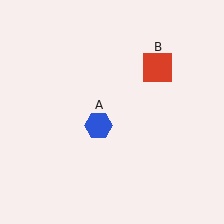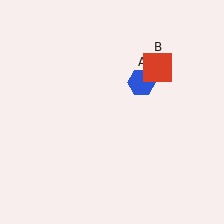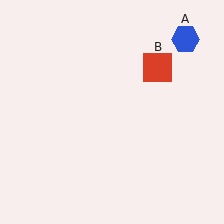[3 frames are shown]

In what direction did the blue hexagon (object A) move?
The blue hexagon (object A) moved up and to the right.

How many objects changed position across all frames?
1 object changed position: blue hexagon (object A).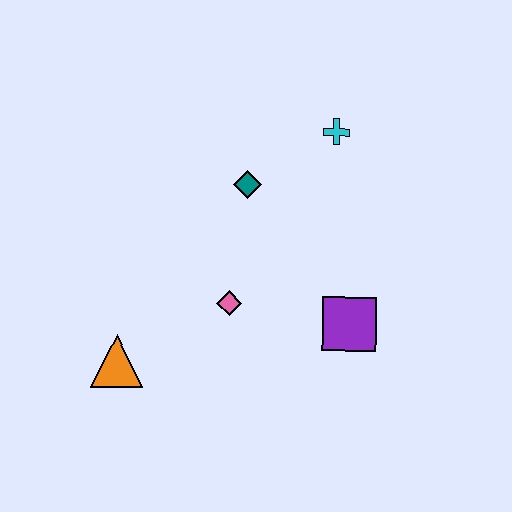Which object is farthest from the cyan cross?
The orange triangle is farthest from the cyan cross.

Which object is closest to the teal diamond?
The cyan cross is closest to the teal diamond.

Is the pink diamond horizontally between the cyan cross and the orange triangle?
Yes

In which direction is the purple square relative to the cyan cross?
The purple square is below the cyan cross.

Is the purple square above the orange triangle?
Yes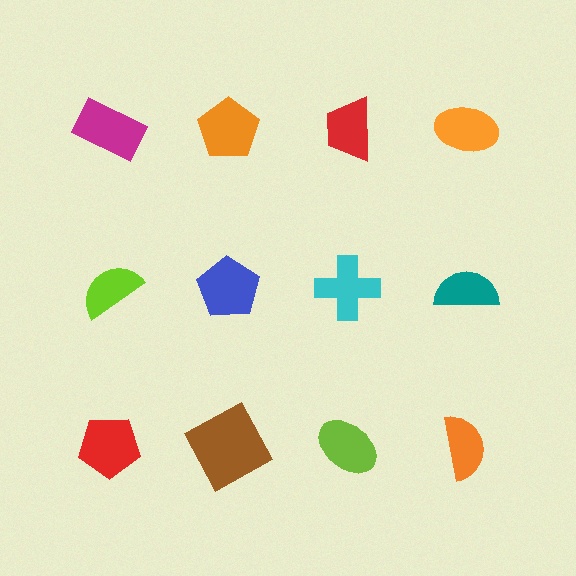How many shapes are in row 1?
4 shapes.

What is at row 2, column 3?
A cyan cross.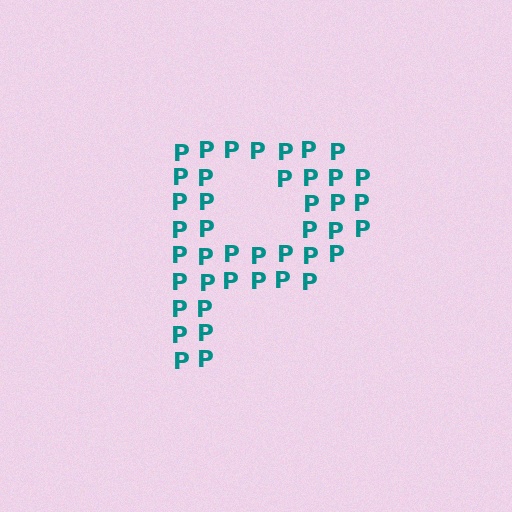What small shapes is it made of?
It is made of small letter P's.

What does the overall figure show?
The overall figure shows the letter P.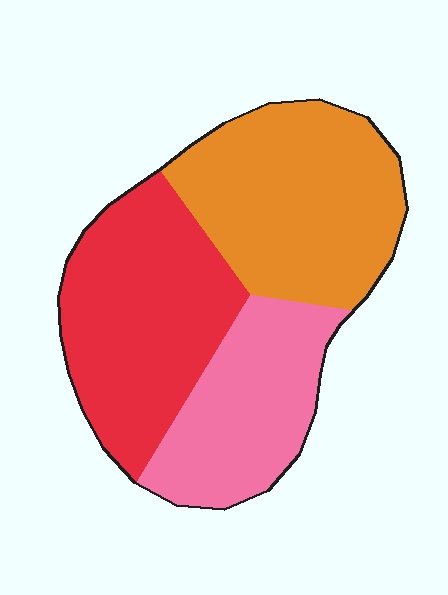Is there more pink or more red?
Red.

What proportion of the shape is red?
Red takes up about three eighths (3/8) of the shape.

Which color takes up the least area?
Pink, at roughly 25%.